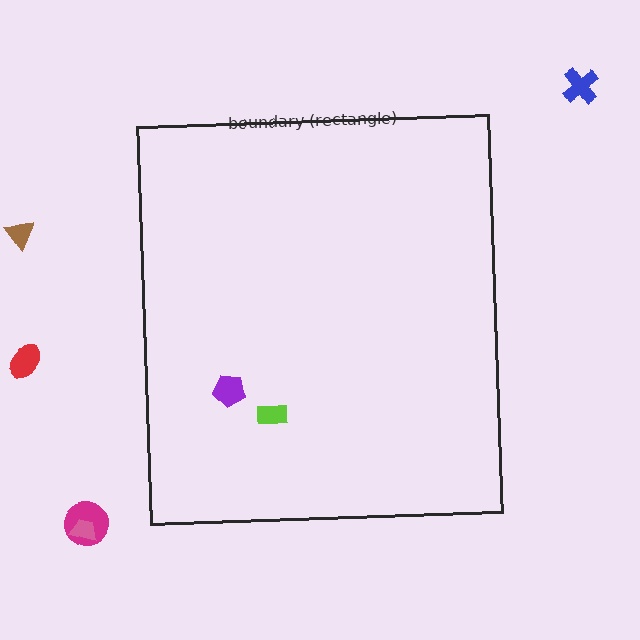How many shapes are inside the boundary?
2 inside, 5 outside.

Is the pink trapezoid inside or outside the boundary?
Outside.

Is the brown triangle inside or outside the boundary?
Outside.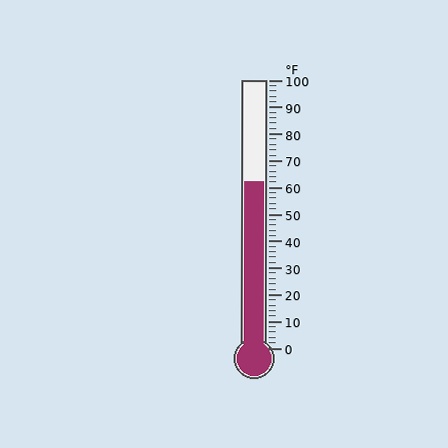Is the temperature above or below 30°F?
The temperature is above 30°F.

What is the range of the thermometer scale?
The thermometer scale ranges from 0°F to 100°F.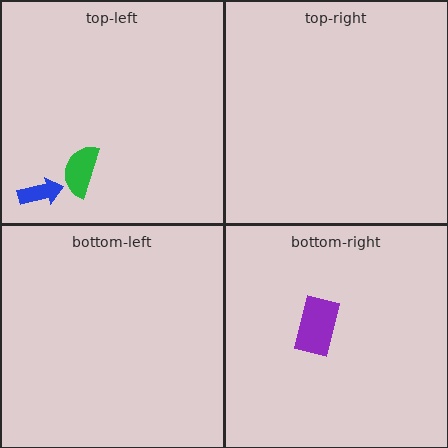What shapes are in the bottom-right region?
The purple rectangle.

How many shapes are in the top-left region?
2.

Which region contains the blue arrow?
The top-left region.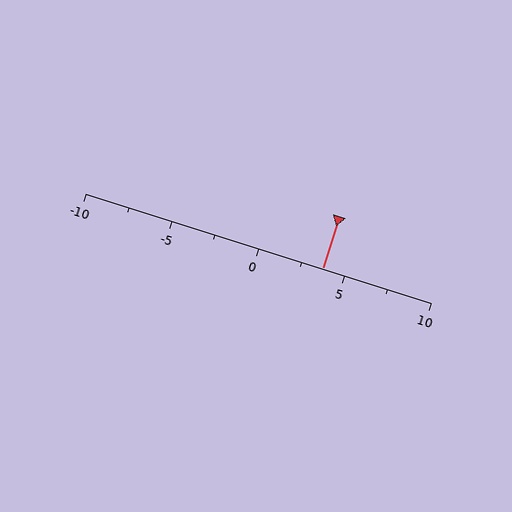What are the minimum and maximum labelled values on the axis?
The axis runs from -10 to 10.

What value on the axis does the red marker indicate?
The marker indicates approximately 3.8.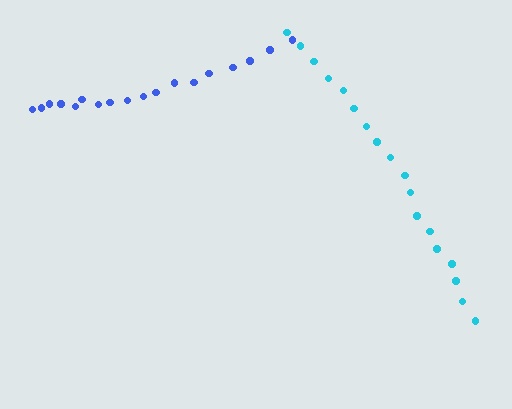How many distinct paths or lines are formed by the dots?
There are 2 distinct paths.